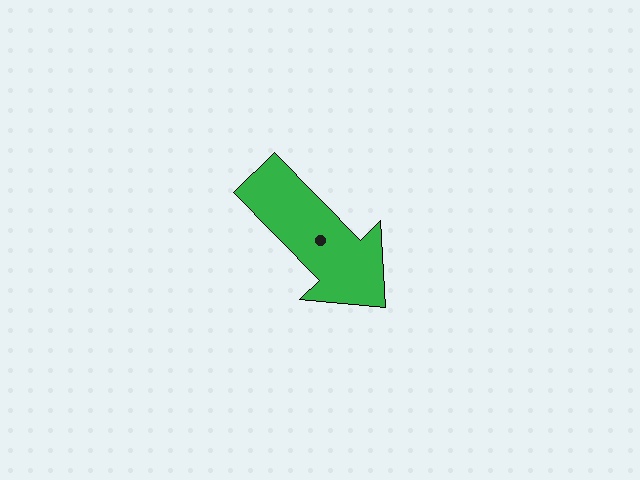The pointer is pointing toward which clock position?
Roughly 5 o'clock.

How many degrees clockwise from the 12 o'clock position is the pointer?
Approximately 136 degrees.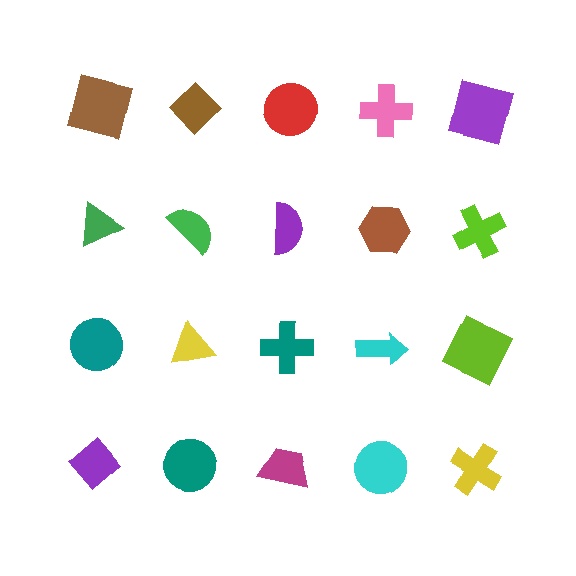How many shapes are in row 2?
5 shapes.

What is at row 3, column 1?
A teal circle.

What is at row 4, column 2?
A teal circle.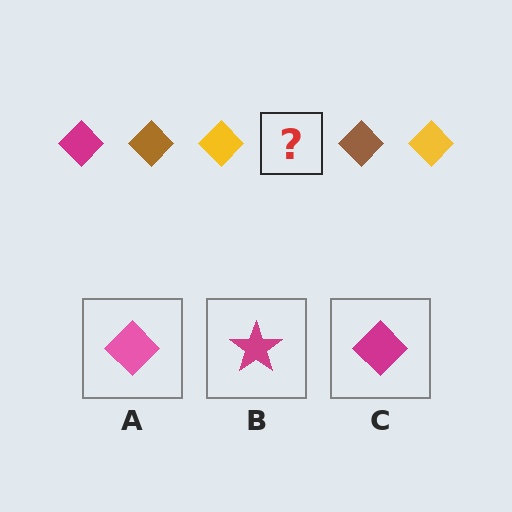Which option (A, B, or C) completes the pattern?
C.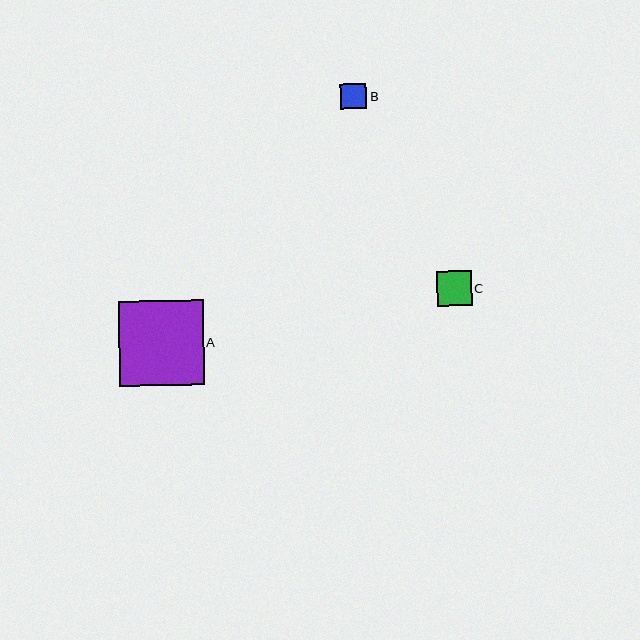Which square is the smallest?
Square B is the smallest with a size of approximately 26 pixels.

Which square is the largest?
Square A is the largest with a size of approximately 85 pixels.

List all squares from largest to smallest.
From largest to smallest: A, C, B.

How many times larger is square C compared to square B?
Square C is approximately 1.4 times the size of square B.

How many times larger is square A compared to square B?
Square A is approximately 3.3 times the size of square B.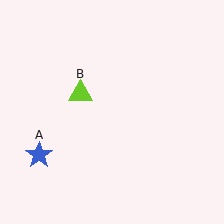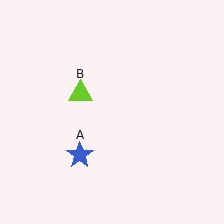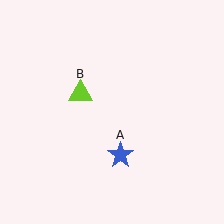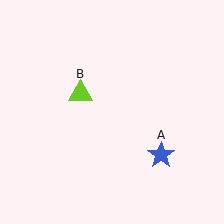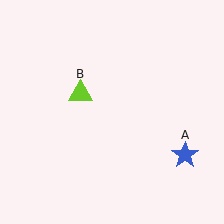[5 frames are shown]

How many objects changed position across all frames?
1 object changed position: blue star (object A).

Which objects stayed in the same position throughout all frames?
Lime triangle (object B) remained stationary.